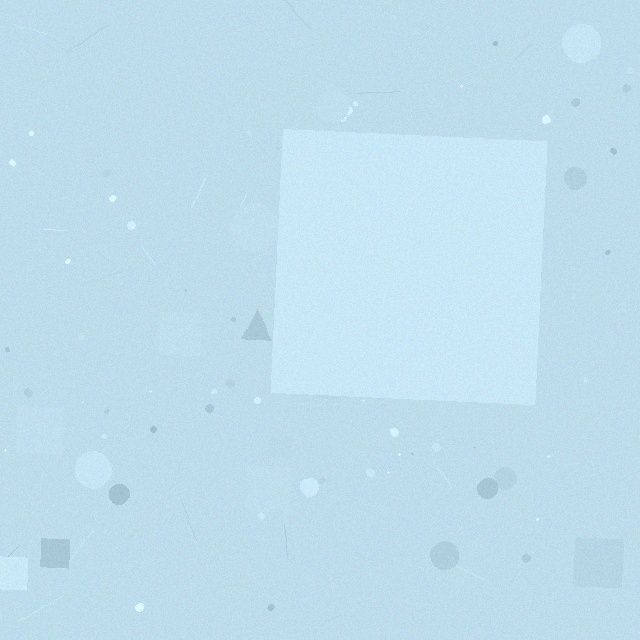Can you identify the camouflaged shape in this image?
The camouflaged shape is a square.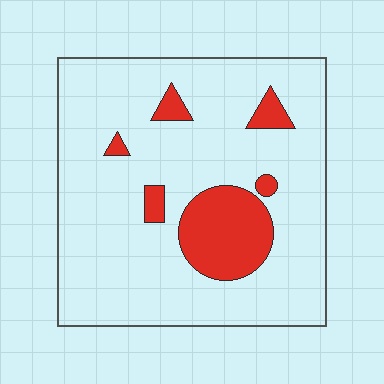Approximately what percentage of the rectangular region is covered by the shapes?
Approximately 15%.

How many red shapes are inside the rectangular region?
6.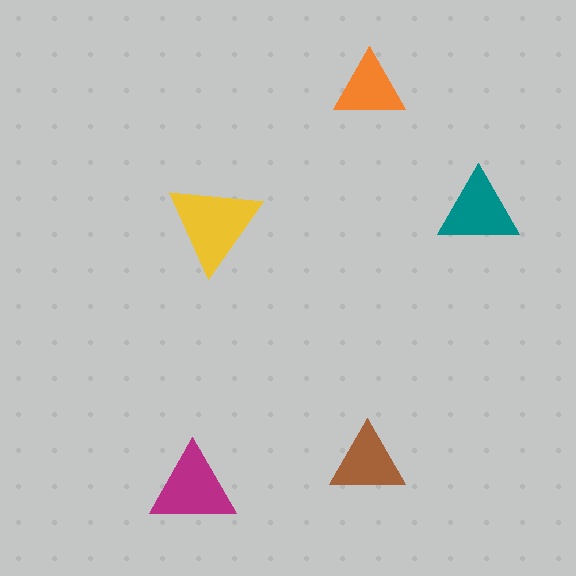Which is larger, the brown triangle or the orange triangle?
The brown one.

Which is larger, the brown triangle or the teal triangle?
The teal one.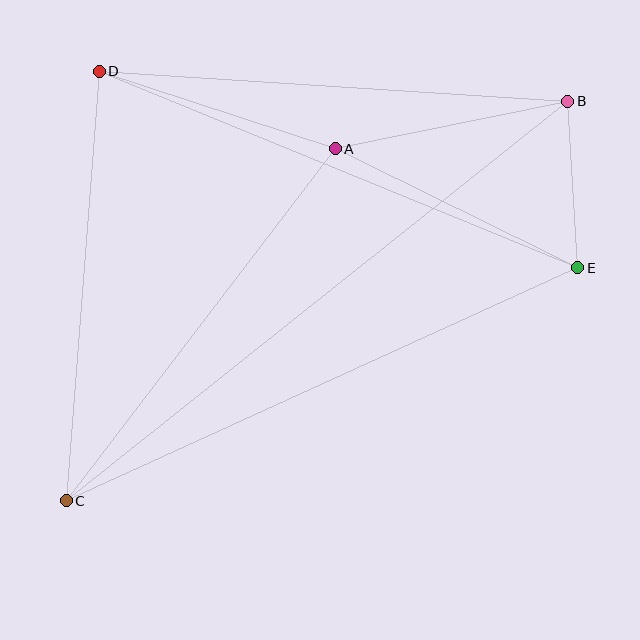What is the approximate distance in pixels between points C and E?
The distance between C and E is approximately 562 pixels.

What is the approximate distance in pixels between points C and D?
The distance between C and D is approximately 431 pixels.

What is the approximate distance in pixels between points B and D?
The distance between B and D is approximately 470 pixels.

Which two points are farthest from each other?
Points B and C are farthest from each other.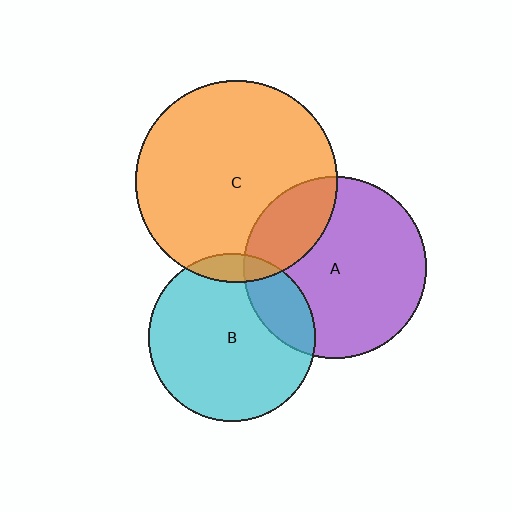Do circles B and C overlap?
Yes.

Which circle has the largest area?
Circle C (orange).